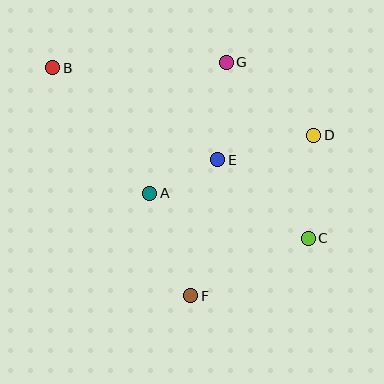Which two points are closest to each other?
Points A and E are closest to each other.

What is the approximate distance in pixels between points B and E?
The distance between B and E is approximately 189 pixels.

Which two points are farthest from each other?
Points B and C are farthest from each other.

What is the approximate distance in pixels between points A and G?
The distance between A and G is approximately 152 pixels.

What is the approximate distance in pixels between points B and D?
The distance between B and D is approximately 270 pixels.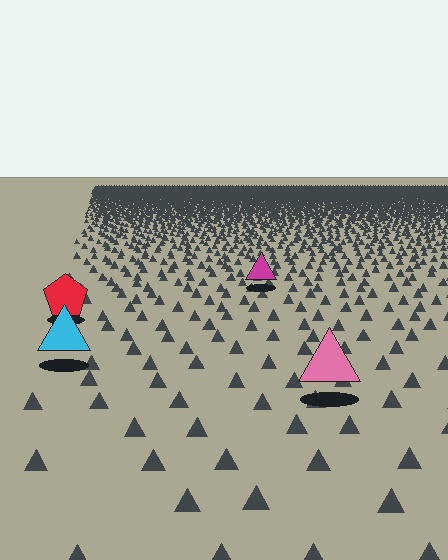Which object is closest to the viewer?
The pink triangle is closest. The texture marks near it are larger and more spread out.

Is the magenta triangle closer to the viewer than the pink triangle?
No. The pink triangle is closer — you can tell from the texture gradient: the ground texture is coarser near it.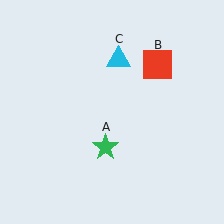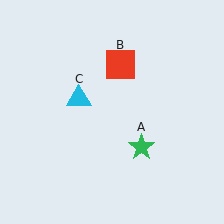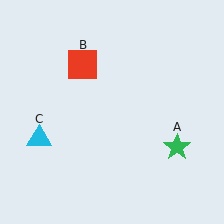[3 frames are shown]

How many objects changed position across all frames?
3 objects changed position: green star (object A), red square (object B), cyan triangle (object C).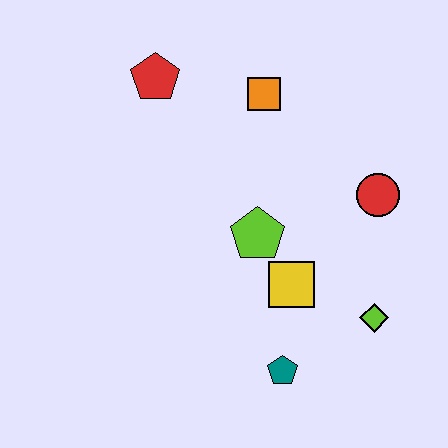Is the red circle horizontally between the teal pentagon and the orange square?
No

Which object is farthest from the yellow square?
The red pentagon is farthest from the yellow square.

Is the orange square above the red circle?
Yes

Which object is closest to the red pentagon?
The orange square is closest to the red pentagon.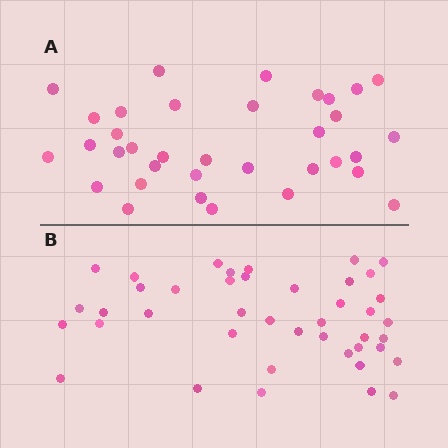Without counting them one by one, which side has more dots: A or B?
Region B (the bottom region) has more dots.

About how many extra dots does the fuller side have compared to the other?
Region B has roughly 8 or so more dots than region A.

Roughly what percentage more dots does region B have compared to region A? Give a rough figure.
About 20% more.